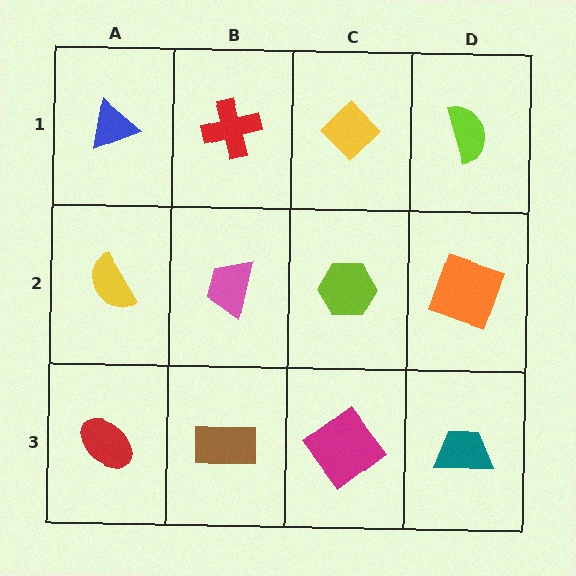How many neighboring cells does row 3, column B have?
3.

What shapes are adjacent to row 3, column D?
An orange square (row 2, column D), a magenta diamond (row 3, column C).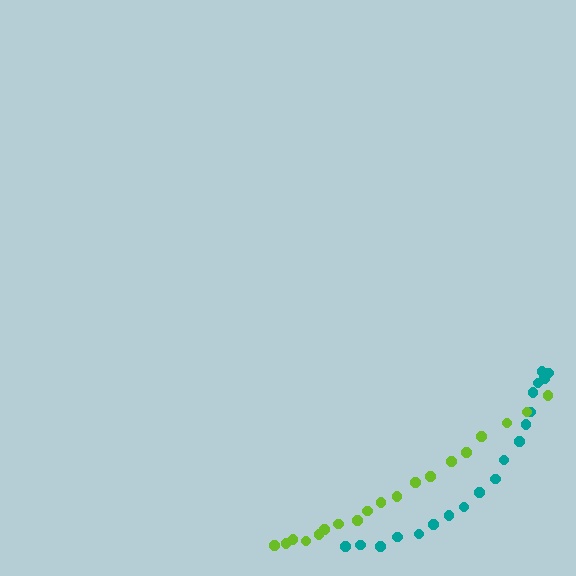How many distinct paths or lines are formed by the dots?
There are 2 distinct paths.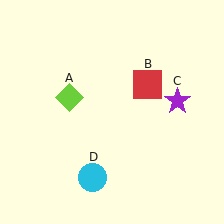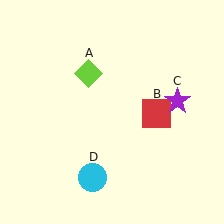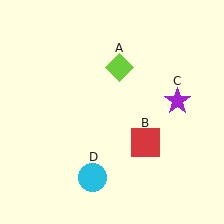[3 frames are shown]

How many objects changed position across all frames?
2 objects changed position: lime diamond (object A), red square (object B).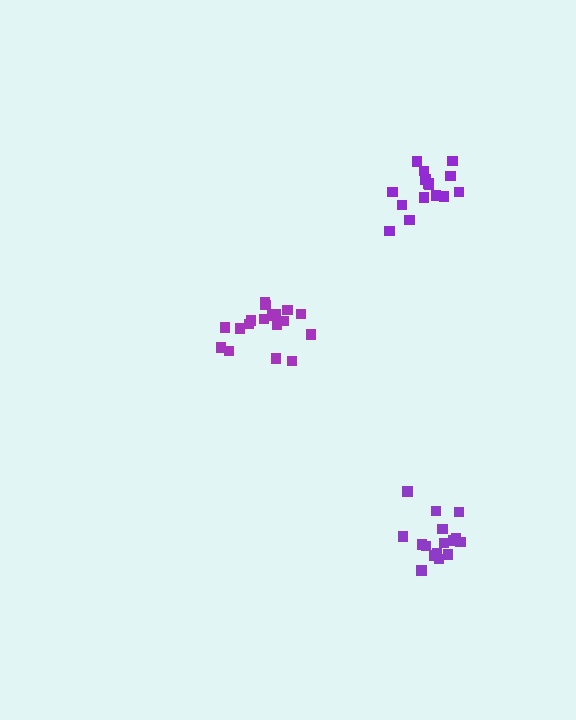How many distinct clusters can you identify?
There are 3 distinct clusters.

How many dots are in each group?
Group 1: 16 dots, Group 2: 18 dots, Group 3: 16 dots (50 total).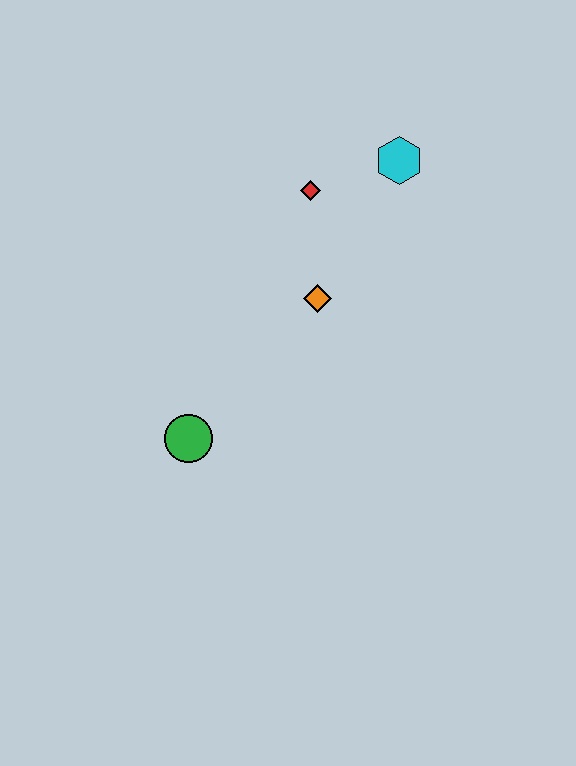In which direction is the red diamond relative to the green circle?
The red diamond is above the green circle.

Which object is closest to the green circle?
The orange diamond is closest to the green circle.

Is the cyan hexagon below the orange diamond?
No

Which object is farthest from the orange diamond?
The green circle is farthest from the orange diamond.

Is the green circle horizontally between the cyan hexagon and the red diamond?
No